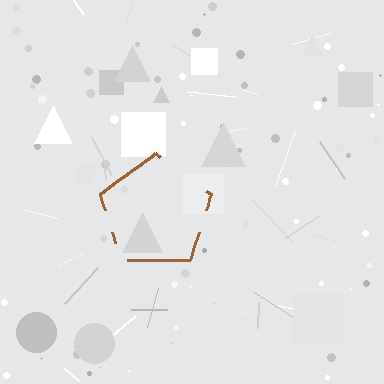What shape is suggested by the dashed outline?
The dashed outline suggests a pentagon.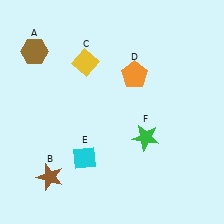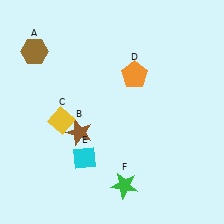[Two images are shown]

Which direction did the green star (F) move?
The green star (F) moved down.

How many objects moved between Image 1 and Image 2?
3 objects moved between the two images.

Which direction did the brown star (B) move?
The brown star (B) moved up.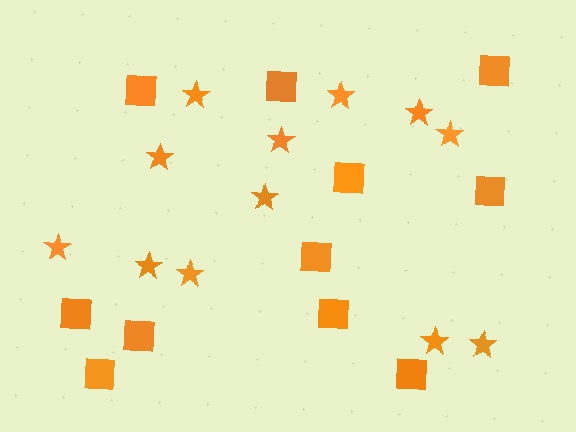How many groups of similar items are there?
There are 2 groups: one group of squares (11) and one group of stars (12).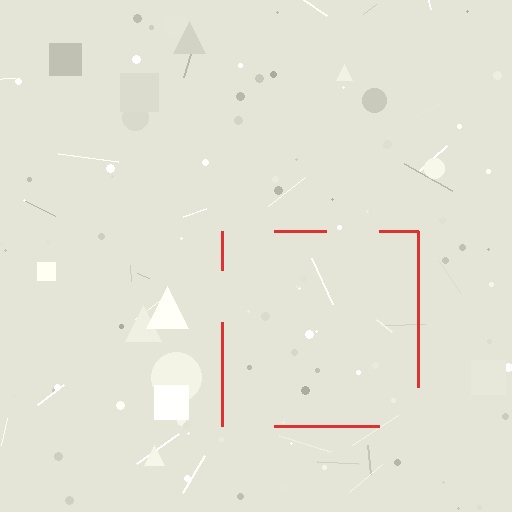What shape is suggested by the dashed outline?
The dashed outline suggests a square.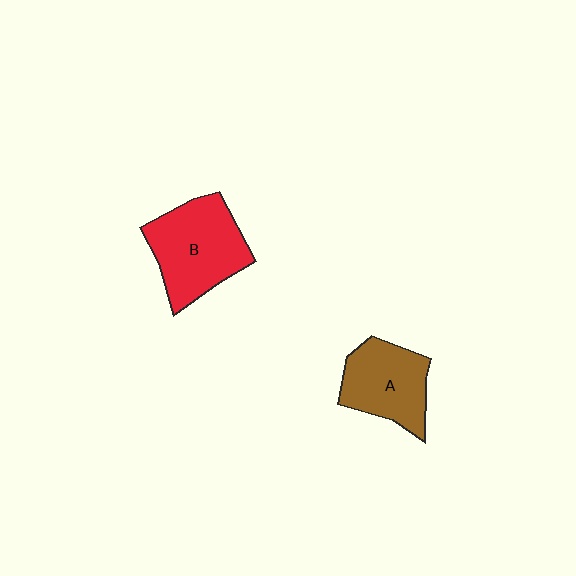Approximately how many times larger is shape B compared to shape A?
Approximately 1.3 times.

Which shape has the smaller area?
Shape A (brown).